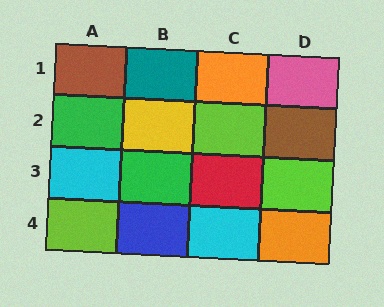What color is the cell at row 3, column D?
Lime.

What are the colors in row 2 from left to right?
Green, yellow, lime, brown.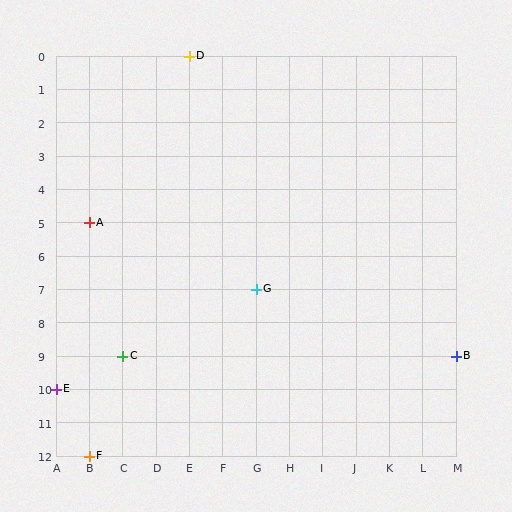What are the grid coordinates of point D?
Point D is at grid coordinates (E, 0).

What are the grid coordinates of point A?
Point A is at grid coordinates (B, 5).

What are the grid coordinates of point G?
Point G is at grid coordinates (G, 7).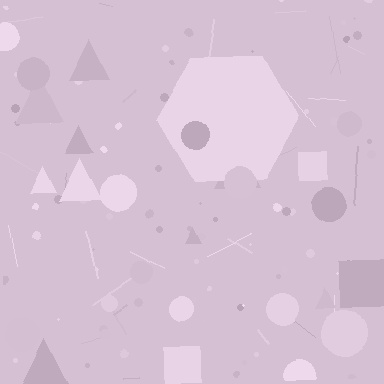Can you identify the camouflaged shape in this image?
The camouflaged shape is a hexagon.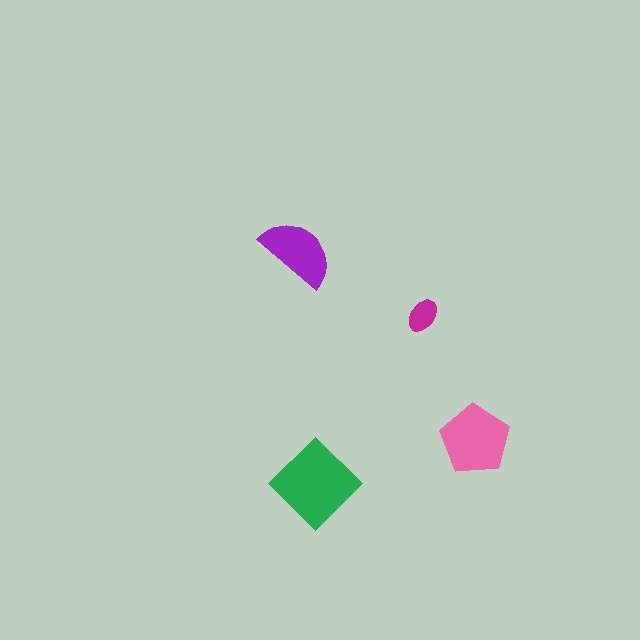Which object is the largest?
The green diamond.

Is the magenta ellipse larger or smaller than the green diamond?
Smaller.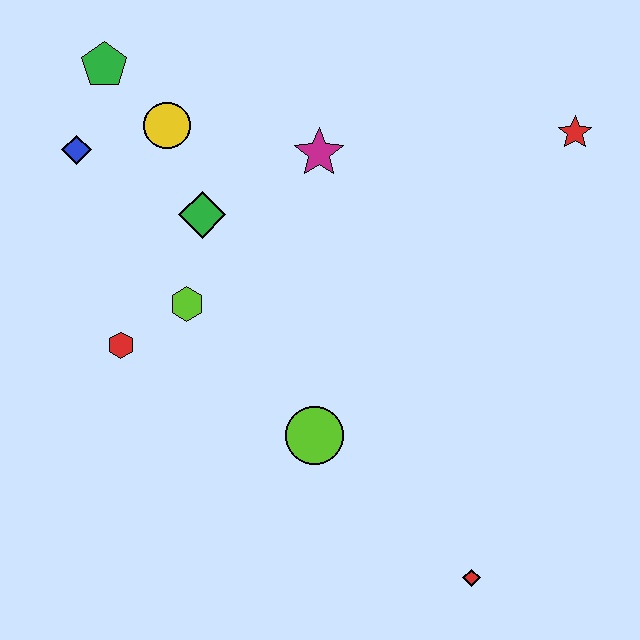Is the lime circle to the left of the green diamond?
No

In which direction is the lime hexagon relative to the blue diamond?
The lime hexagon is below the blue diamond.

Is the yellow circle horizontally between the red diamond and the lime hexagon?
No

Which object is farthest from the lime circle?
The green pentagon is farthest from the lime circle.